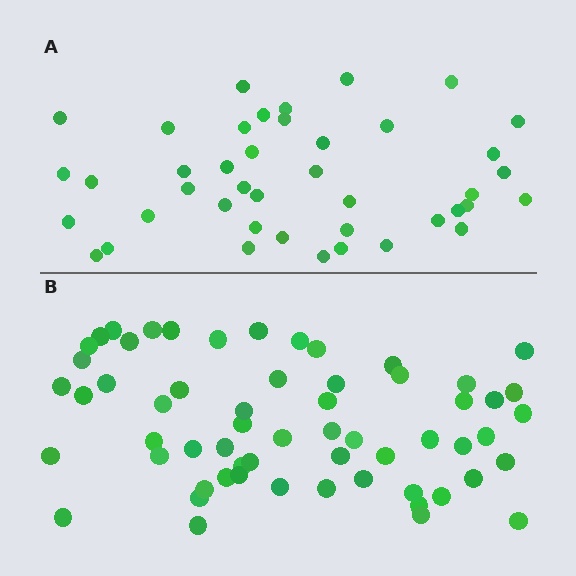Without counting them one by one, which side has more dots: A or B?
Region B (the bottom region) has more dots.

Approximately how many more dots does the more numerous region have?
Region B has approximately 20 more dots than region A.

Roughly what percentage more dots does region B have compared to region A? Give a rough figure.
About 45% more.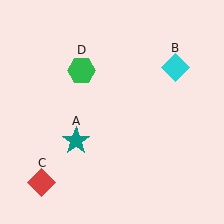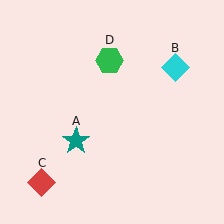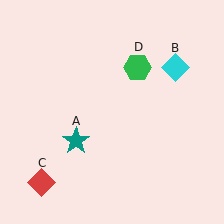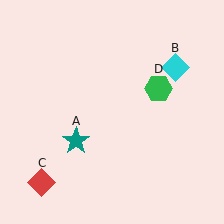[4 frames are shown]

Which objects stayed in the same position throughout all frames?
Teal star (object A) and cyan diamond (object B) and red diamond (object C) remained stationary.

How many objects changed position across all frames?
1 object changed position: green hexagon (object D).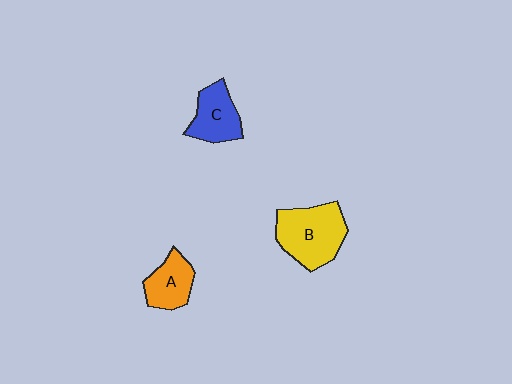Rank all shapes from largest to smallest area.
From largest to smallest: B (yellow), C (blue), A (orange).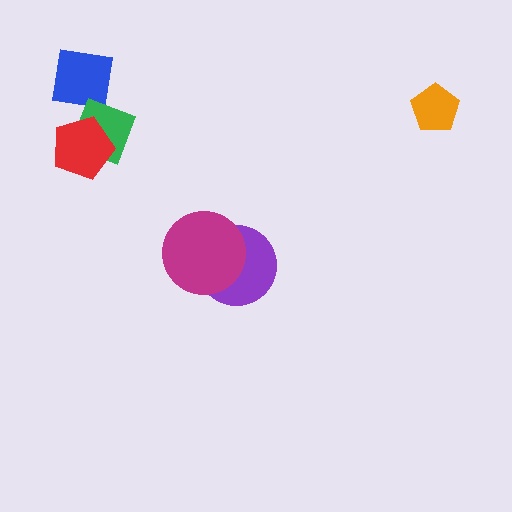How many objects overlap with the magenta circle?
1 object overlaps with the magenta circle.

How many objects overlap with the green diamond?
2 objects overlap with the green diamond.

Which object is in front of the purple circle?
The magenta circle is in front of the purple circle.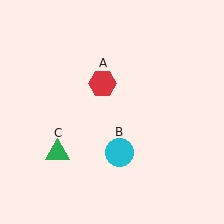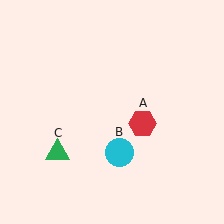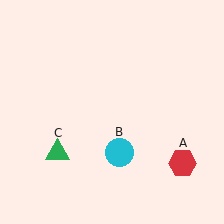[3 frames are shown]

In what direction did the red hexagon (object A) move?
The red hexagon (object A) moved down and to the right.